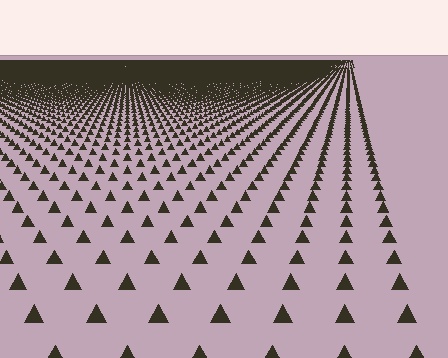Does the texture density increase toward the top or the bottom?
Density increases toward the top.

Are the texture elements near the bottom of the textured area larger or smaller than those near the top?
Larger. Near the bottom, elements are closer to the viewer and appear at a bigger on-screen size.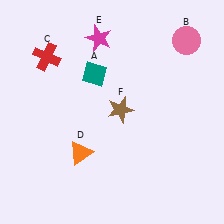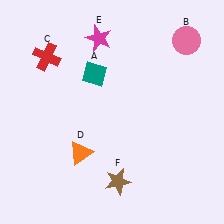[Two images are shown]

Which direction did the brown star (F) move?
The brown star (F) moved down.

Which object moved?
The brown star (F) moved down.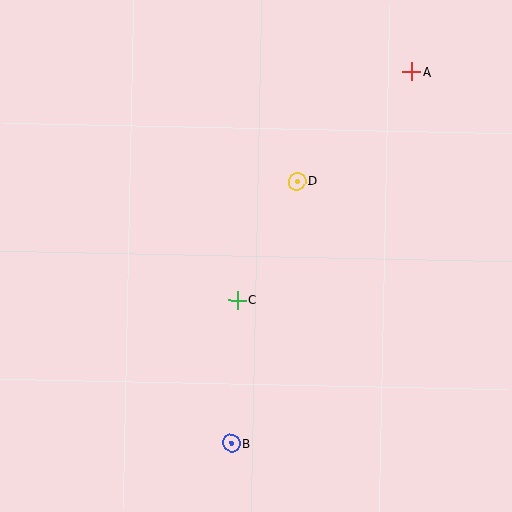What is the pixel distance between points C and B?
The distance between C and B is 144 pixels.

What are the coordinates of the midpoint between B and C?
The midpoint between B and C is at (234, 372).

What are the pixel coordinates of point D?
Point D is at (297, 181).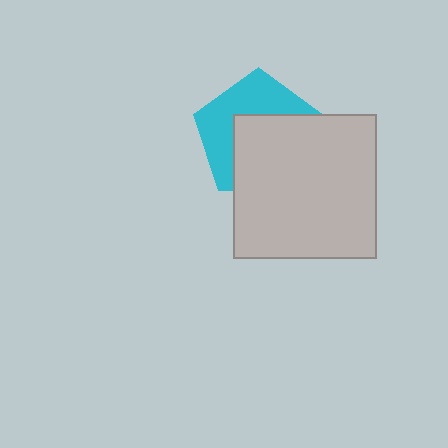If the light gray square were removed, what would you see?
You would see the complete cyan pentagon.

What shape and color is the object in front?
The object in front is a light gray square.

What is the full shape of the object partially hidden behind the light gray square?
The partially hidden object is a cyan pentagon.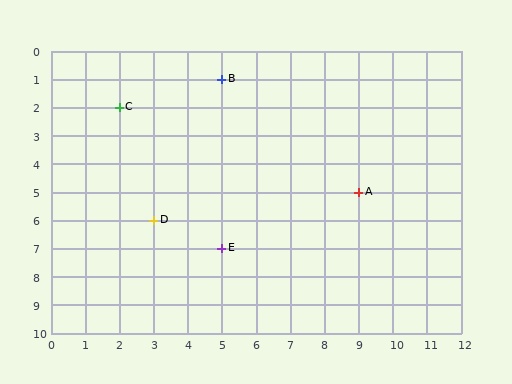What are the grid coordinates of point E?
Point E is at grid coordinates (5, 7).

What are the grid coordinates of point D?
Point D is at grid coordinates (3, 6).